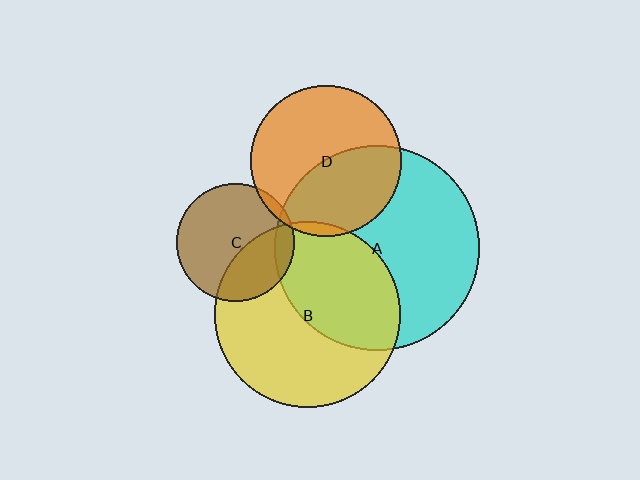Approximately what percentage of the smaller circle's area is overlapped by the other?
Approximately 45%.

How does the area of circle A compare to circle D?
Approximately 1.9 times.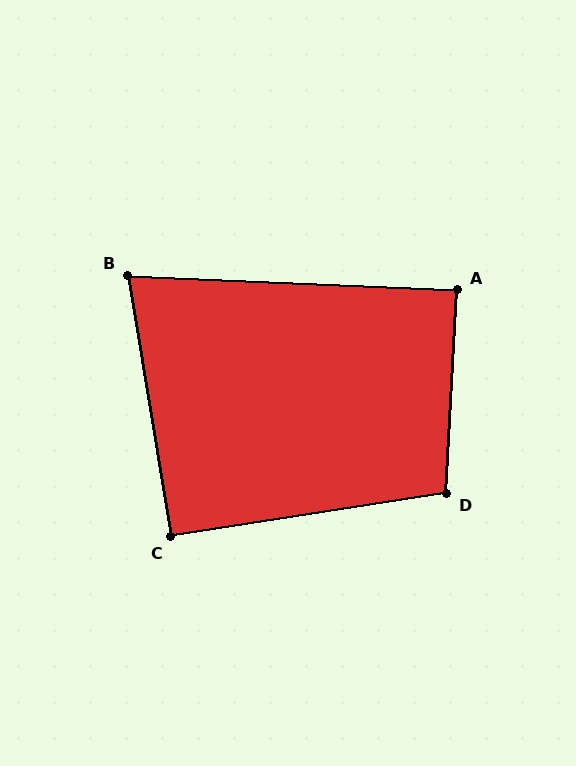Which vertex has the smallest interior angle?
B, at approximately 78 degrees.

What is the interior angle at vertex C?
Approximately 91 degrees (approximately right).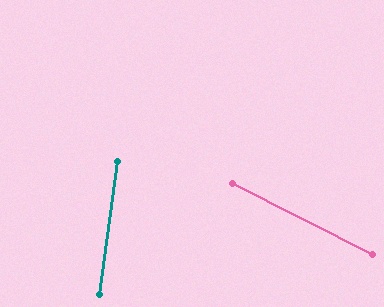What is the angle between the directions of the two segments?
Approximately 71 degrees.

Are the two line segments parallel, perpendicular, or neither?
Neither parallel nor perpendicular — they differ by about 71°.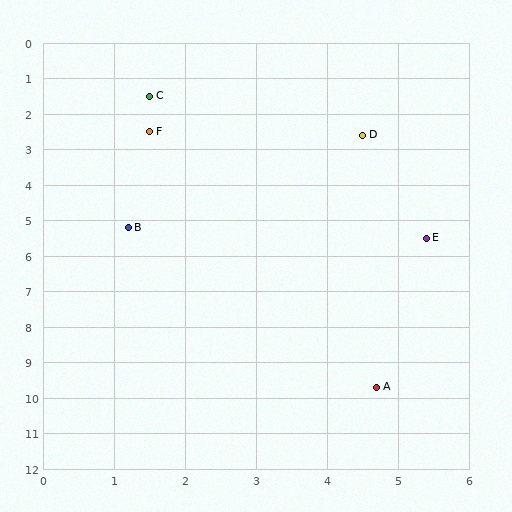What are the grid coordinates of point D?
Point D is at approximately (4.5, 2.6).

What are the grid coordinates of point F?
Point F is at approximately (1.5, 2.5).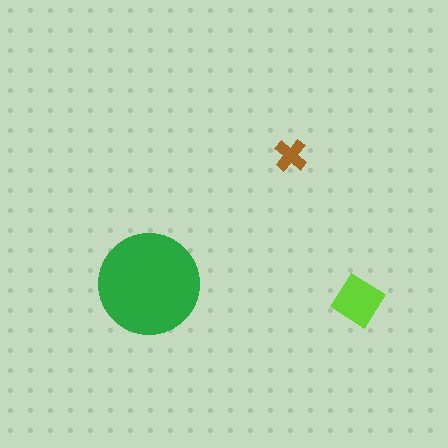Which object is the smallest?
The brown cross.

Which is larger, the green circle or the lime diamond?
The green circle.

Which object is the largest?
The green circle.